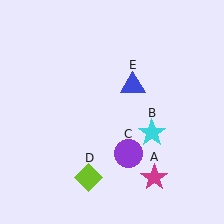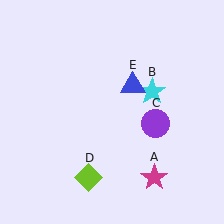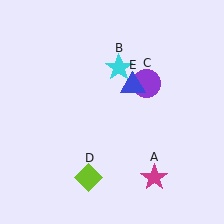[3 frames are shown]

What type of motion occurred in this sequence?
The cyan star (object B), purple circle (object C) rotated counterclockwise around the center of the scene.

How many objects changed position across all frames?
2 objects changed position: cyan star (object B), purple circle (object C).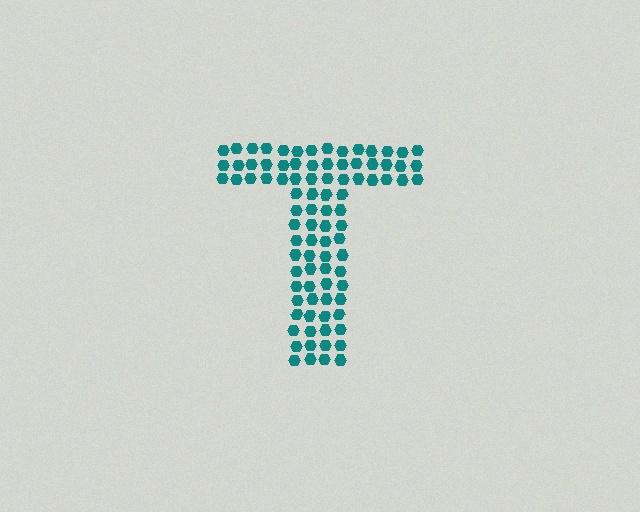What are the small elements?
The small elements are hexagons.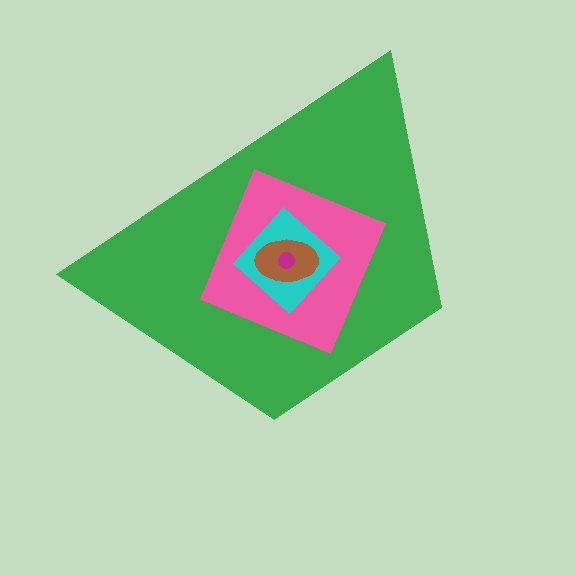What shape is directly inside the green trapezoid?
The pink diamond.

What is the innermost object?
The magenta circle.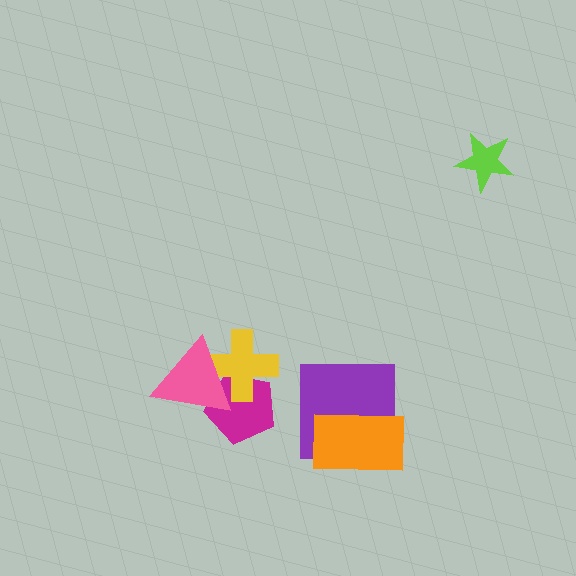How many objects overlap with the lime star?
0 objects overlap with the lime star.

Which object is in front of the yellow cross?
The pink triangle is in front of the yellow cross.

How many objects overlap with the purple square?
1 object overlaps with the purple square.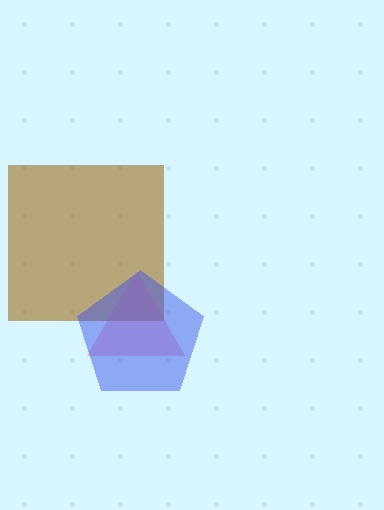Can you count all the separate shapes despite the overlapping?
Yes, there are 3 separate shapes.